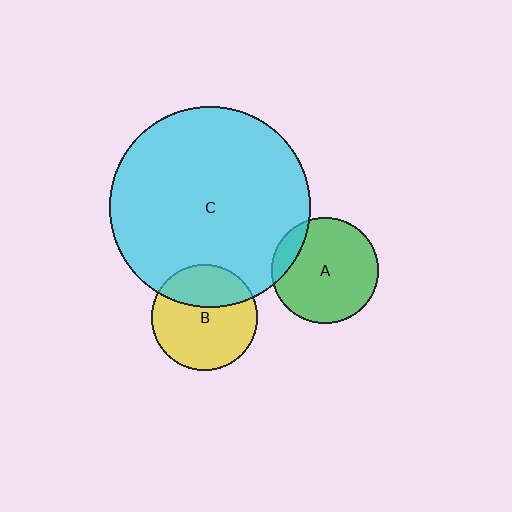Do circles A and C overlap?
Yes.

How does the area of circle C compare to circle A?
Approximately 3.6 times.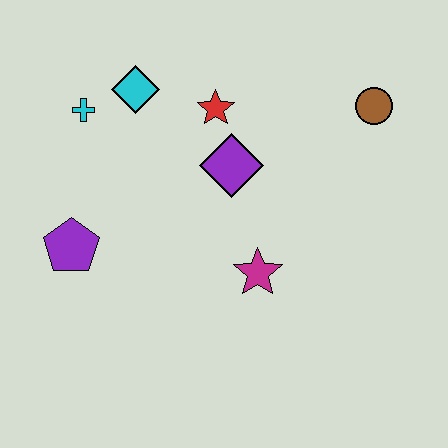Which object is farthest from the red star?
The purple pentagon is farthest from the red star.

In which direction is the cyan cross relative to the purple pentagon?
The cyan cross is above the purple pentagon.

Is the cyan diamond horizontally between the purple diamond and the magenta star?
No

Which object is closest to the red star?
The purple diamond is closest to the red star.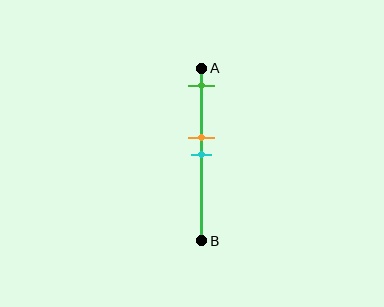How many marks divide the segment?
There are 3 marks dividing the segment.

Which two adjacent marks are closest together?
The orange and cyan marks are the closest adjacent pair.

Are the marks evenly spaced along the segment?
No, the marks are not evenly spaced.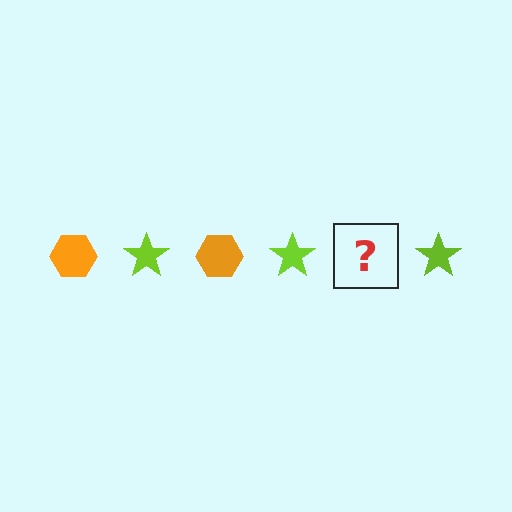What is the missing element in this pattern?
The missing element is an orange hexagon.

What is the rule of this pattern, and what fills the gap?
The rule is that the pattern alternates between orange hexagon and lime star. The gap should be filled with an orange hexagon.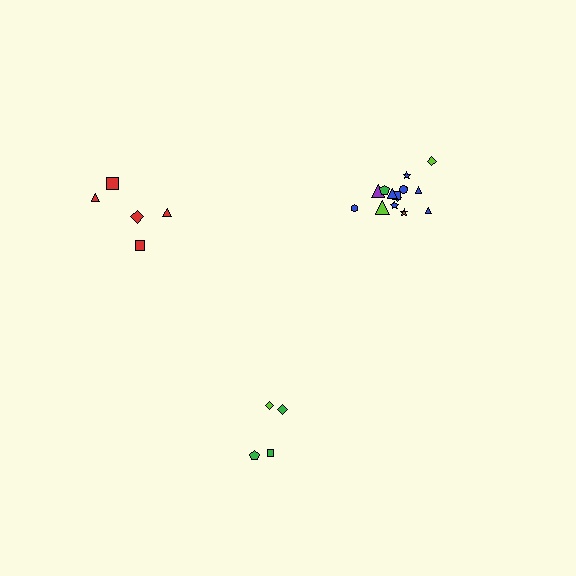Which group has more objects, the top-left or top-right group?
The top-right group.